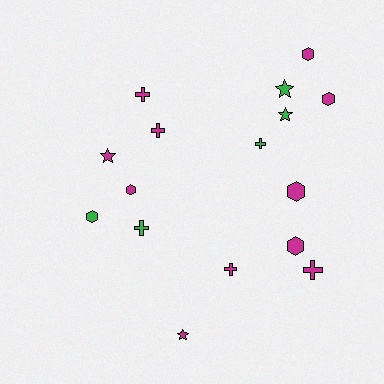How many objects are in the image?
There are 16 objects.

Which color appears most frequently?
Magenta, with 11 objects.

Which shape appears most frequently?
Cross, with 6 objects.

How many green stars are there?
There are 2 green stars.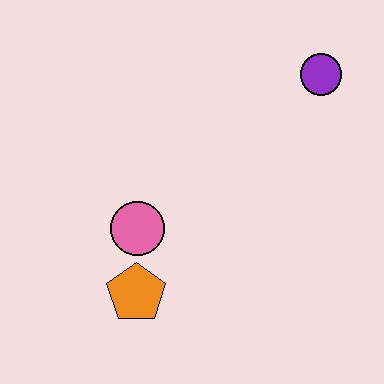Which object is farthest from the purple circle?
The orange pentagon is farthest from the purple circle.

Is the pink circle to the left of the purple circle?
Yes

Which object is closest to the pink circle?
The orange pentagon is closest to the pink circle.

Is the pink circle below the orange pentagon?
No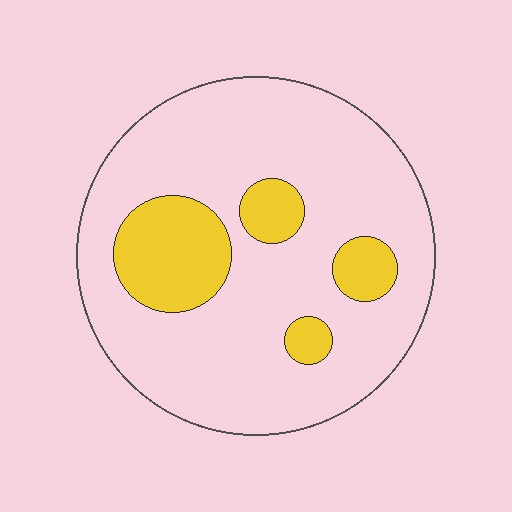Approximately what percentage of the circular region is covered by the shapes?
Approximately 20%.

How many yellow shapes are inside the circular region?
4.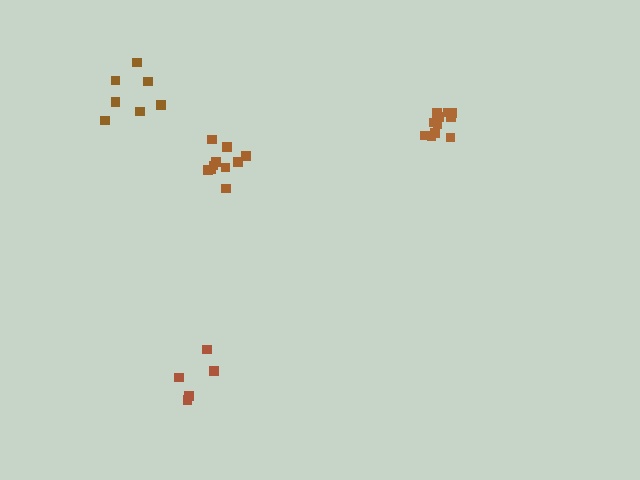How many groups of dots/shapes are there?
There are 4 groups.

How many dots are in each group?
Group 1: 10 dots, Group 2: 7 dots, Group 3: 11 dots, Group 4: 5 dots (33 total).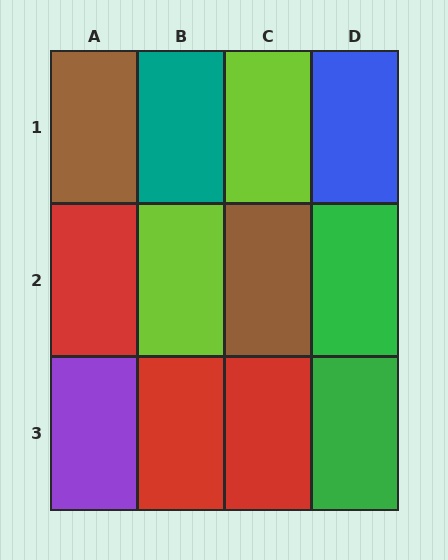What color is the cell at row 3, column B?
Red.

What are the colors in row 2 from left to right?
Red, lime, brown, green.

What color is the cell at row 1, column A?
Brown.